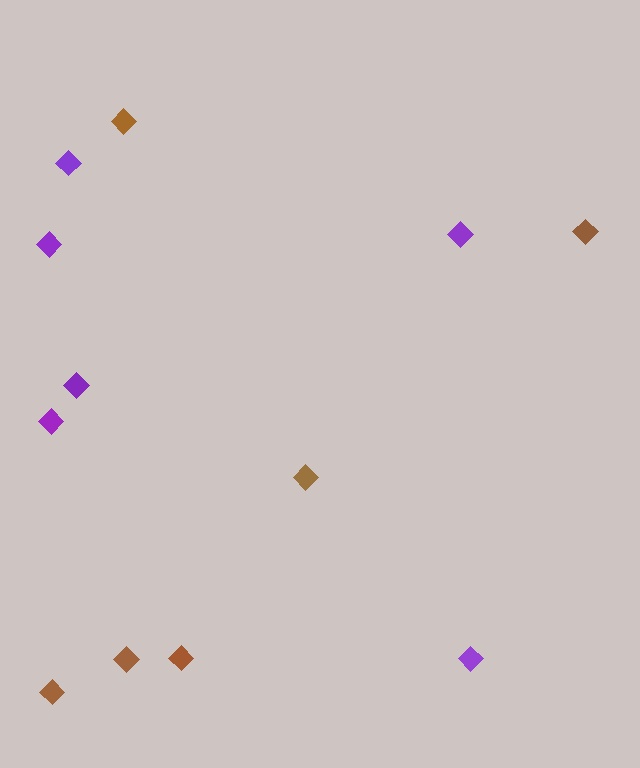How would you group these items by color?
There are 2 groups: one group of purple diamonds (6) and one group of brown diamonds (6).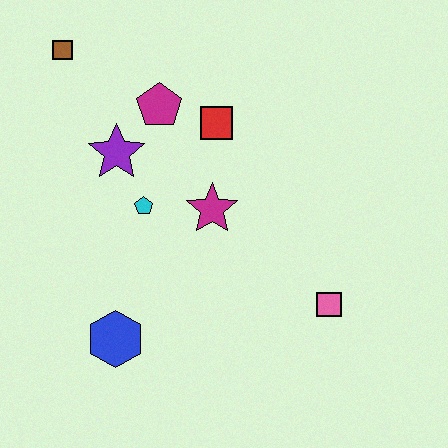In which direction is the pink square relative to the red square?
The pink square is below the red square.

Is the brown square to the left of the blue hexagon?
Yes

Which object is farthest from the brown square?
The pink square is farthest from the brown square.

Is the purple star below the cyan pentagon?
No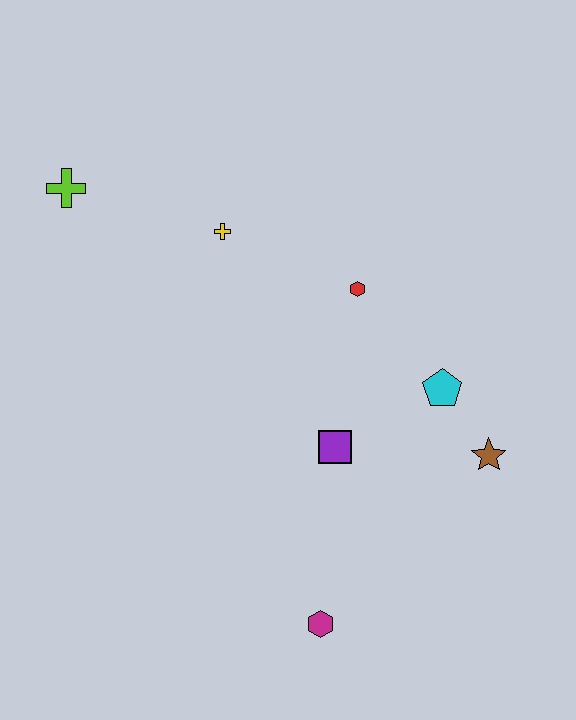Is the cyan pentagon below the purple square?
No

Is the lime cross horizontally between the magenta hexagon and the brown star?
No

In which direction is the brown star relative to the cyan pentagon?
The brown star is below the cyan pentagon.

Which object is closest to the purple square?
The cyan pentagon is closest to the purple square.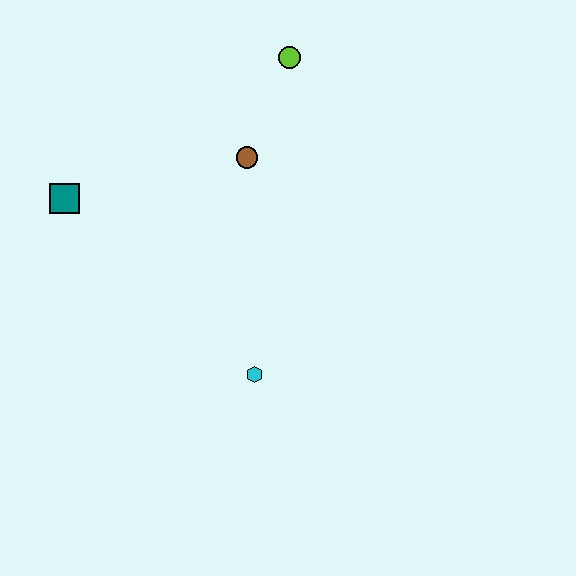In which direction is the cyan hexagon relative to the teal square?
The cyan hexagon is to the right of the teal square.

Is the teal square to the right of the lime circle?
No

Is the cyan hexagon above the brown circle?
No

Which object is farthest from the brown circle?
The cyan hexagon is farthest from the brown circle.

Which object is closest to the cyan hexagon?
The brown circle is closest to the cyan hexagon.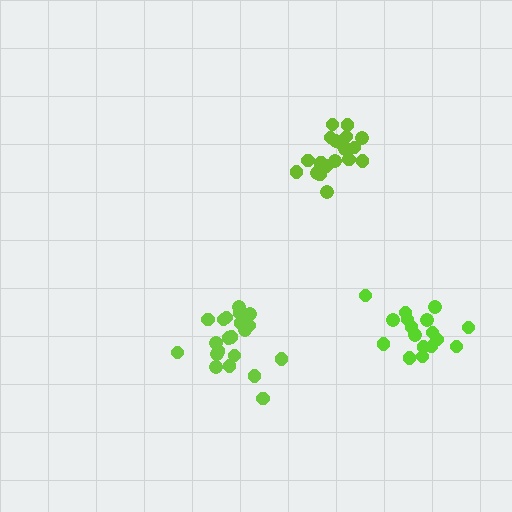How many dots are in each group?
Group 1: 21 dots, Group 2: 17 dots, Group 3: 20 dots (58 total).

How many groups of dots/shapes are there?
There are 3 groups.